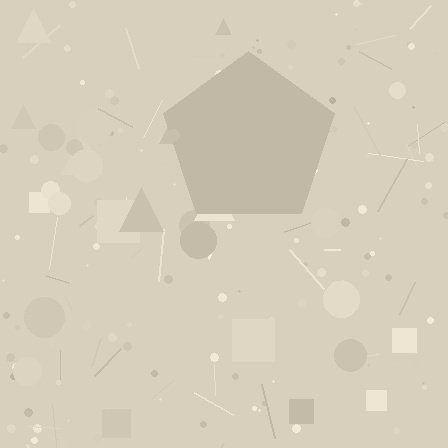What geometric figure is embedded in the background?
A pentagon is embedded in the background.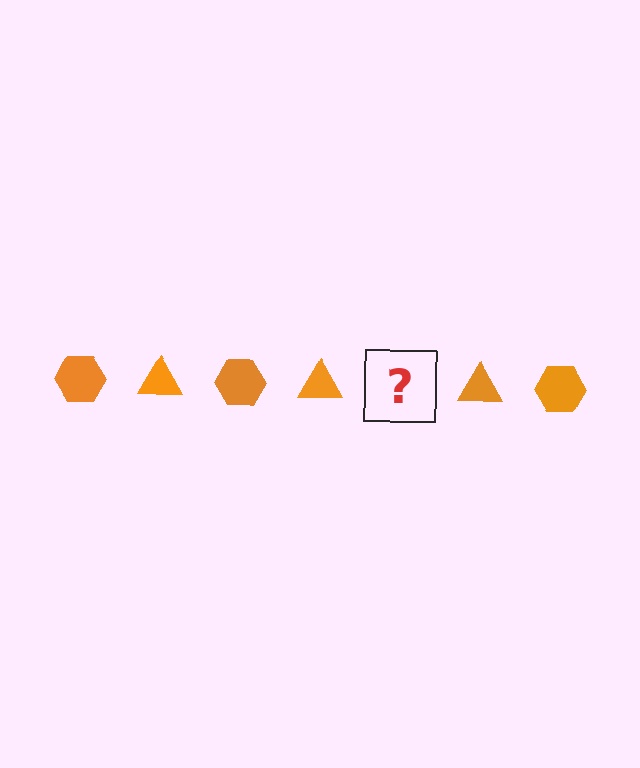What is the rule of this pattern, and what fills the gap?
The rule is that the pattern cycles through hexagon, triangle shapes in orange. The gap should be filled with an orange hexagon.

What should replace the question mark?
The question mark should be replaced with an orange hexagon.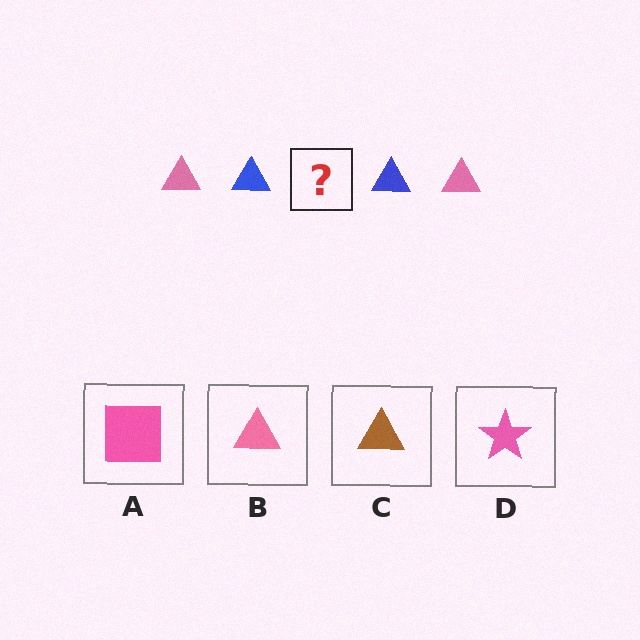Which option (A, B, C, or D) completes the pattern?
B.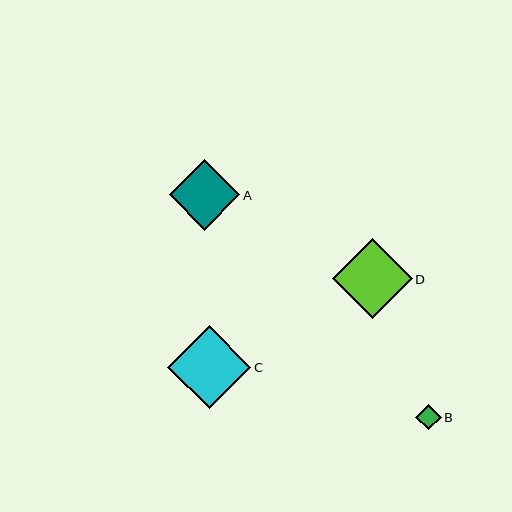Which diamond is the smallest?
Diamond B is the smallest with a size of approximately 26 pixels.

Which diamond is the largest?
Diamond C is the largest with a size of approximately 83 pixels.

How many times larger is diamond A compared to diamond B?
Diamond A is approximately 2.7 times the size of diamond B.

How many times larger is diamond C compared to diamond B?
Diamond C is approximately 3.3 times the size of diamond B.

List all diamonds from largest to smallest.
From largest to smallest: C, D, A, B.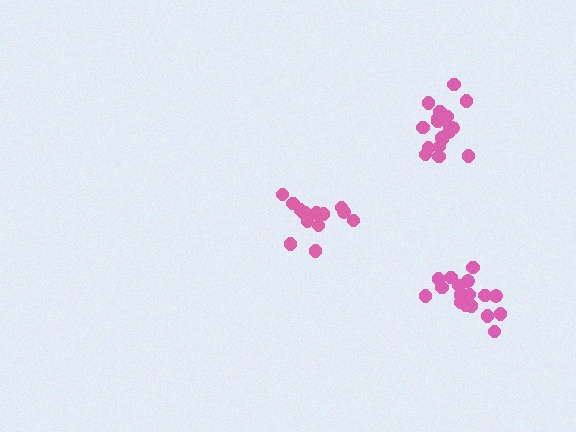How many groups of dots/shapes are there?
There are 3 groups.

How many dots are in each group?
Group 1: 20 dots, Group 2: 18 dots, Group 3: 14 dots (52 total).